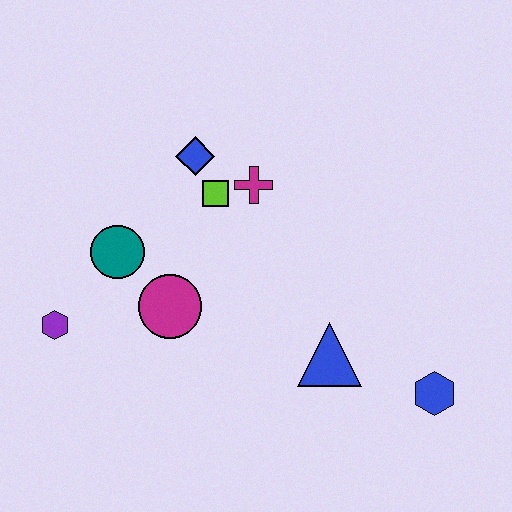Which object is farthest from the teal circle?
The blue hexagon is farthest from the teal circle.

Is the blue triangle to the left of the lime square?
No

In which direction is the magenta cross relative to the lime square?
The magenta cross is to the right of the lime square.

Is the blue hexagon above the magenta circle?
No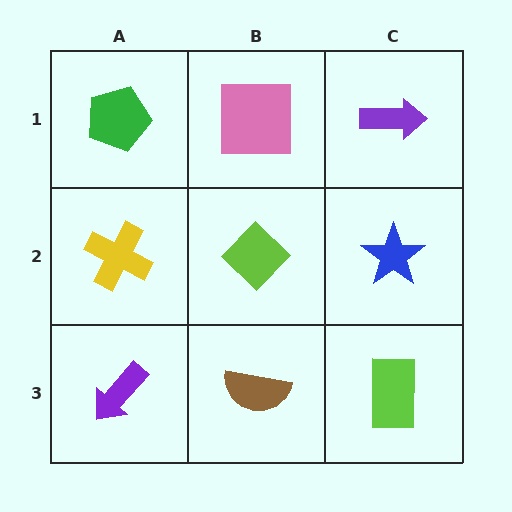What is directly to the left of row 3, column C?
A brown semicircle.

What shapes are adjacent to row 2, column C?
A purple arrow (row 1, column C), a lime rectangle (row 3, column C), a lime diamond (row 2, column B).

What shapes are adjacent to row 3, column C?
A blue star (row 2, column C), a brown semicircle (row 3, column B).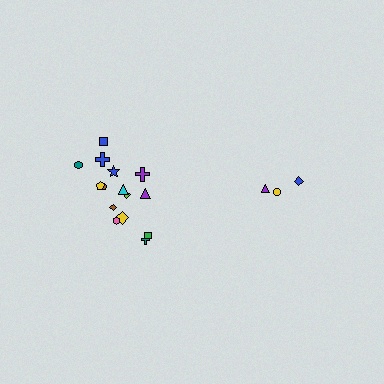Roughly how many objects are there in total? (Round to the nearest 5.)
Roughly 20 objects in total.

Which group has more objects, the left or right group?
The left group.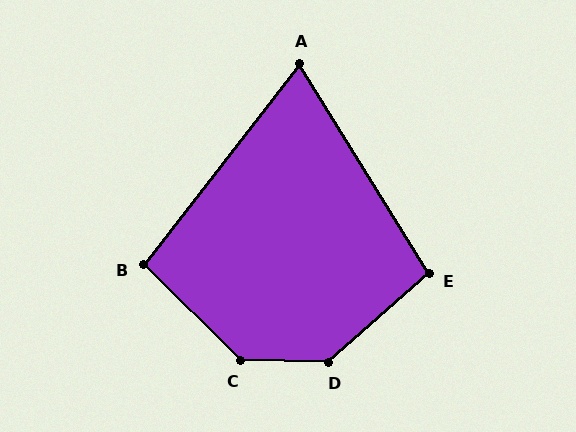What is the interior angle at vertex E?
Approximately 100 degrees (obtuse).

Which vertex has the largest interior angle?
D, at approximately 137 degrees.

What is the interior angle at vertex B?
Approximately 97 degrees (obtuse).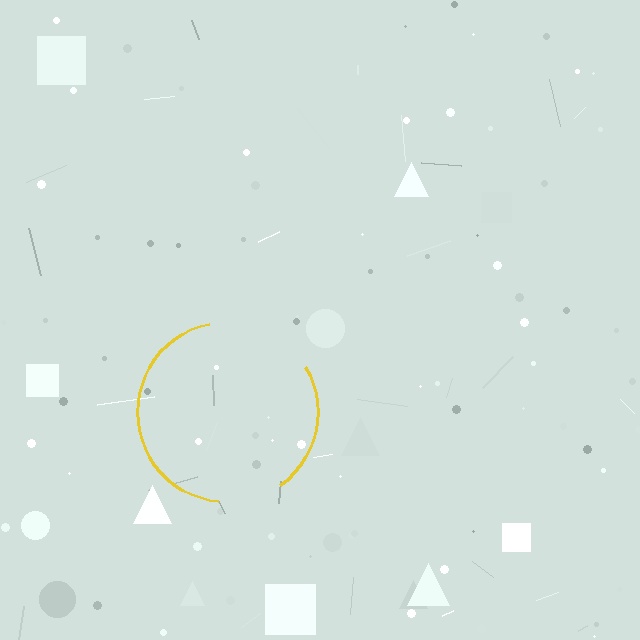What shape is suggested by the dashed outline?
The dashed outline suggests a circle.